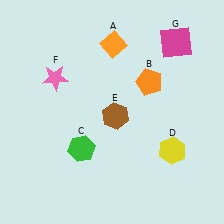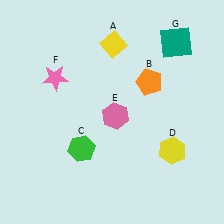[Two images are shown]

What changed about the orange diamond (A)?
In Image 1, A is orange. In Image 2, it changed to yellow.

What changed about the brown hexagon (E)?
In Image 1, E is brown. In Image 2, it changed to pink.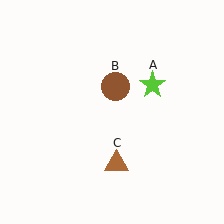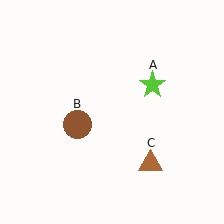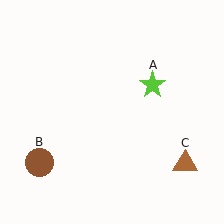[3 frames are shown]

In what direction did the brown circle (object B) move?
The brown circle (object B) moved down and to the left.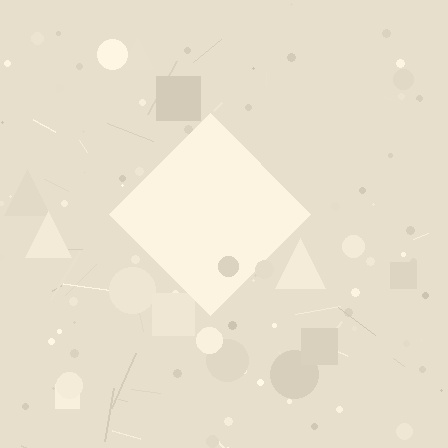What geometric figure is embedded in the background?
A diamond is embedded in the background.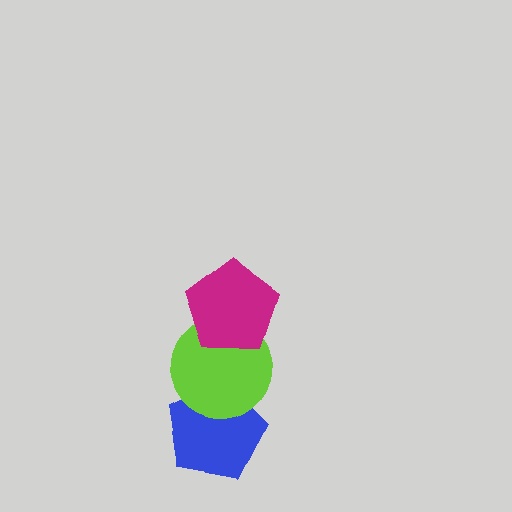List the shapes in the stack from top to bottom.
From top to bottom: the magenta pentagon, the lime circle, the blue pentagon.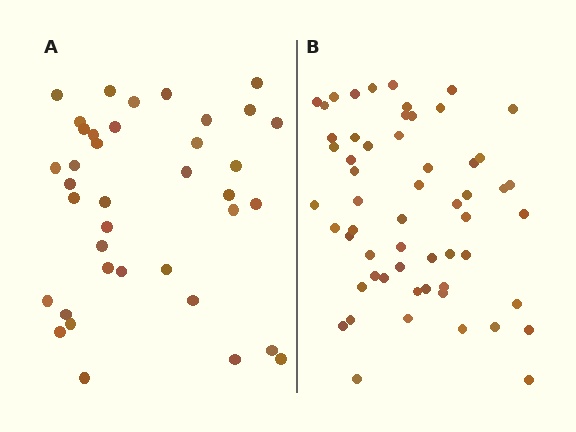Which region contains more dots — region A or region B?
Region B (the right region) has more dots.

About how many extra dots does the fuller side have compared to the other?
Region B has approximately 20 more dots than region A.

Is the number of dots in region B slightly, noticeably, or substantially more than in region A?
Region B has substantially more. The ratio is roughly 1.5 to 1.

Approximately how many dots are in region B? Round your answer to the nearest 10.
About 60 dots. (The exact count is 57, which rounds to 60.)